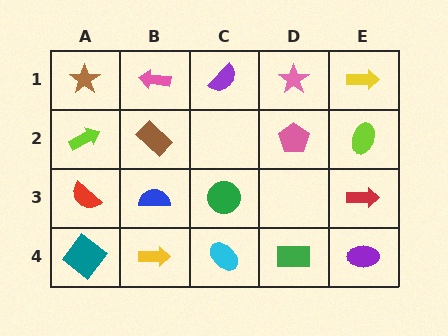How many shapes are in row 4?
5 shapes.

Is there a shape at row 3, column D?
No, that cell is empty.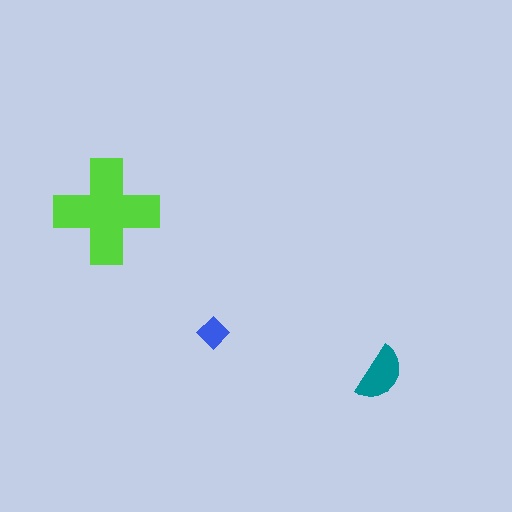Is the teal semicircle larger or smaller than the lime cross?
Smaller.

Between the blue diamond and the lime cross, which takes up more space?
The lime cross.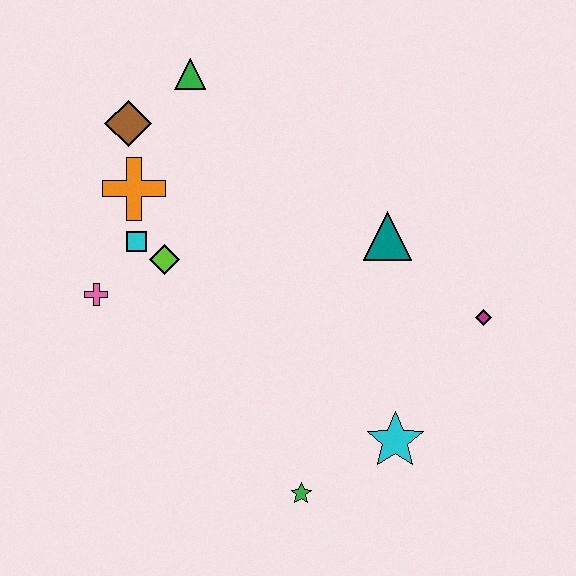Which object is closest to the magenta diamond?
The teal triangle is closest to the magenta diamond.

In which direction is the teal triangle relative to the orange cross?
The teal triangle is to the right of the orange cross.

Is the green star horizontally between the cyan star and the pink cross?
Yes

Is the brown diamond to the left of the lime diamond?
Yes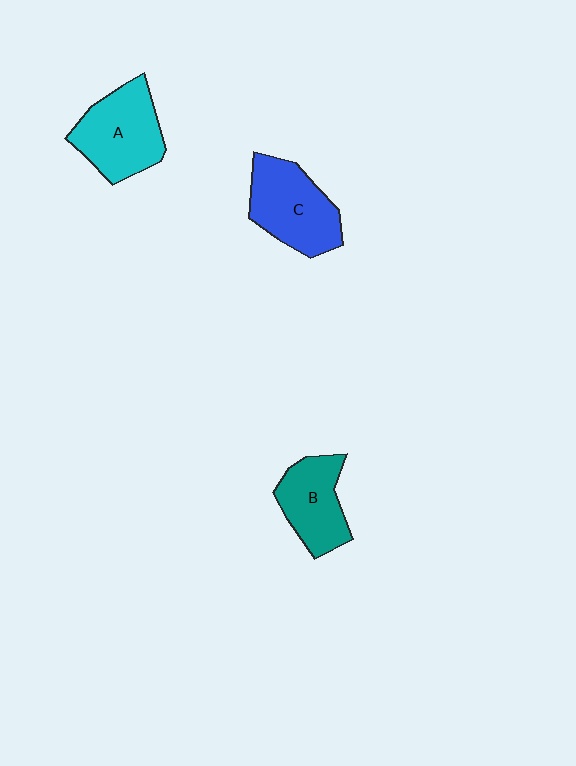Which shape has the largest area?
Shape A (cyan).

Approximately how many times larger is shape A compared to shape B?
Approximately 1.2 times.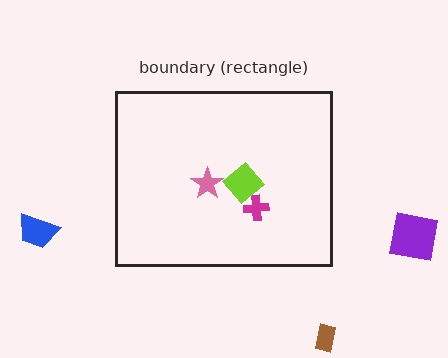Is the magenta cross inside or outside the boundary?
Inside.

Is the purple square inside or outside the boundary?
Outside.